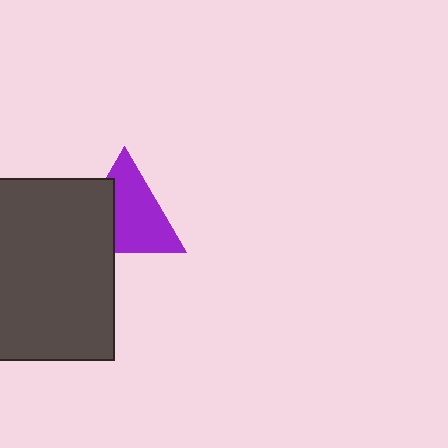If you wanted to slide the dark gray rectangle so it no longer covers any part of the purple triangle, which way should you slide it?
Slide it left — that is the most direct way to separate the two shapes.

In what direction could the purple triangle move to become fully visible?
The purple triangle could move right. That would shift it out from behind the dark gray rectangle entirely.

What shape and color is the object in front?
The object in front is a dark gray rectangle.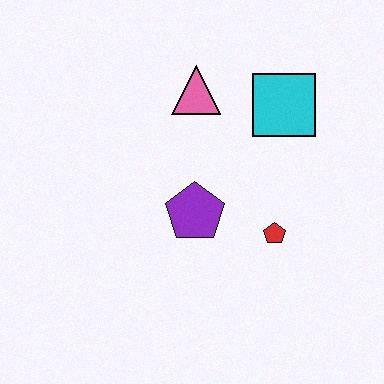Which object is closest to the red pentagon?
The purple pentagon is closest to the red pentagon.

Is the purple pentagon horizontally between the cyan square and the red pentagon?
No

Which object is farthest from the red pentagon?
The pink triangle is farthest from the red pentagon.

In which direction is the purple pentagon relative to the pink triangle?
The purple pentagon is below the pink triangle.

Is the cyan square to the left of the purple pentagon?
No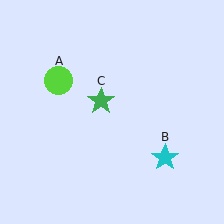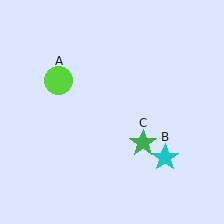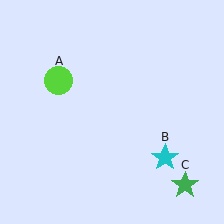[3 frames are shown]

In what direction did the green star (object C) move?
The green star (object C) moved down and to the right.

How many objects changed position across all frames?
1 object changed position: green star (object C).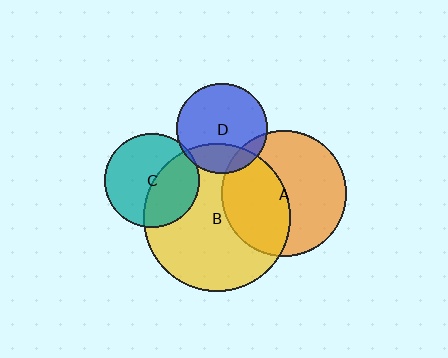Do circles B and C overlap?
Yes.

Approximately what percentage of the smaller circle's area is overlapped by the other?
Approximately 40%.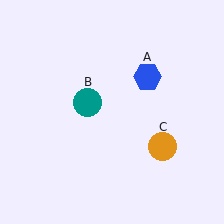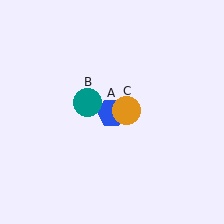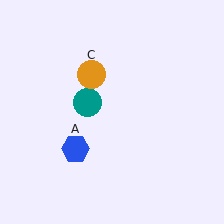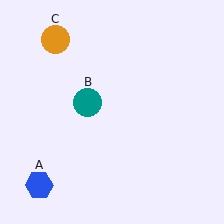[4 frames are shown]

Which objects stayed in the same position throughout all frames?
Teal circle (object B) remained stationary.